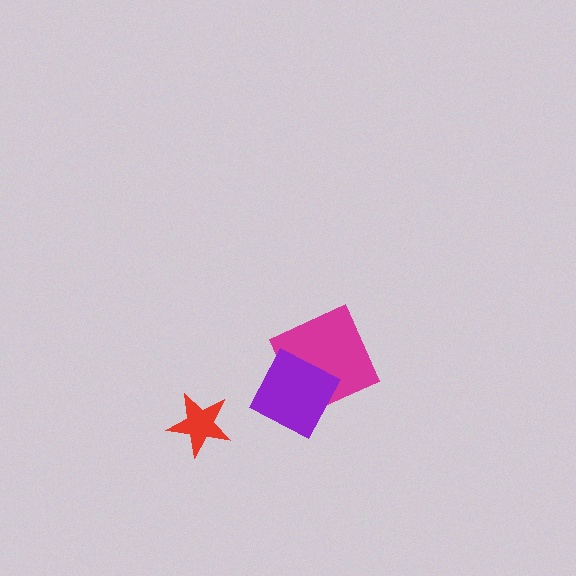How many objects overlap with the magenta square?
1 object overlaps with the magenta square.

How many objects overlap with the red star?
0 objects overlap with the red star.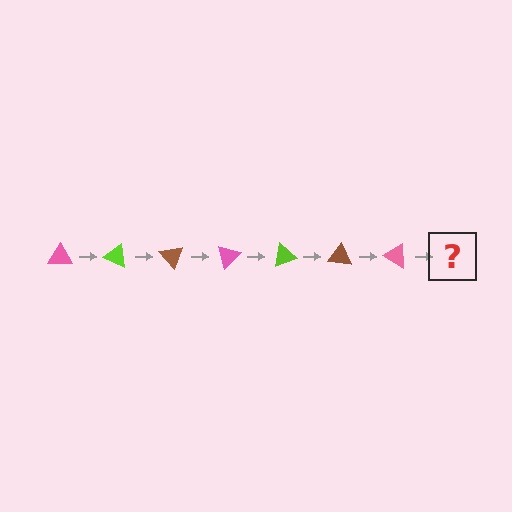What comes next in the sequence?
The next element should be a lime triangle, rotated 175 degrees from the start.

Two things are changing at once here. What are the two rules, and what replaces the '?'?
The two rules are that it rotates 25 degrees each step and the color cycles through pink, lime, and brown. The '?' should be a lime triangle, rotated 175 degrees from the start.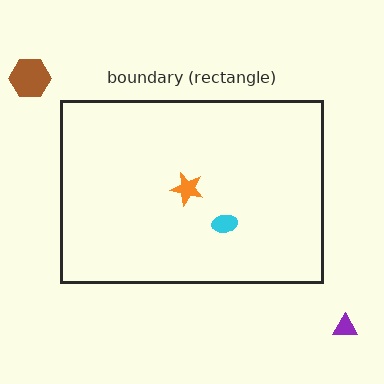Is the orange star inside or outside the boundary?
Inside.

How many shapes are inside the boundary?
2 inside, 2 outside.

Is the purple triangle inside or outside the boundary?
Outside.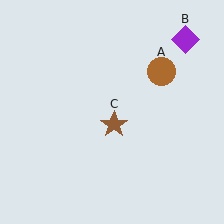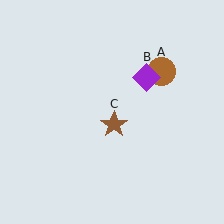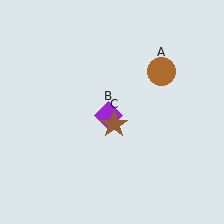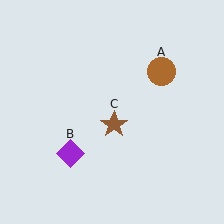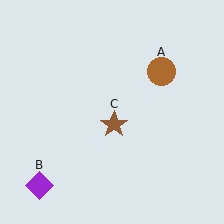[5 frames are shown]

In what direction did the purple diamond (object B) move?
The purple diamond (object B) moved down and to the left.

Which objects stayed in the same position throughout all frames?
Brown circle (object A) and brown star (object C) remained stationary.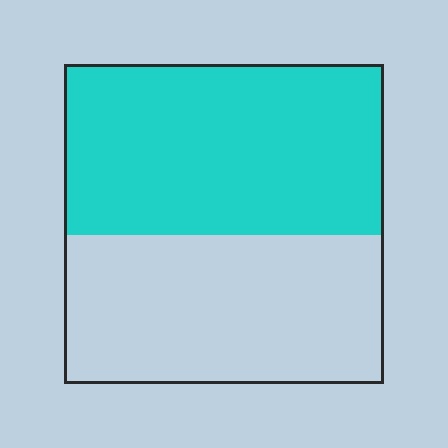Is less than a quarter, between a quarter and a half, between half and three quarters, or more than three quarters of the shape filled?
Between half and three quarters.